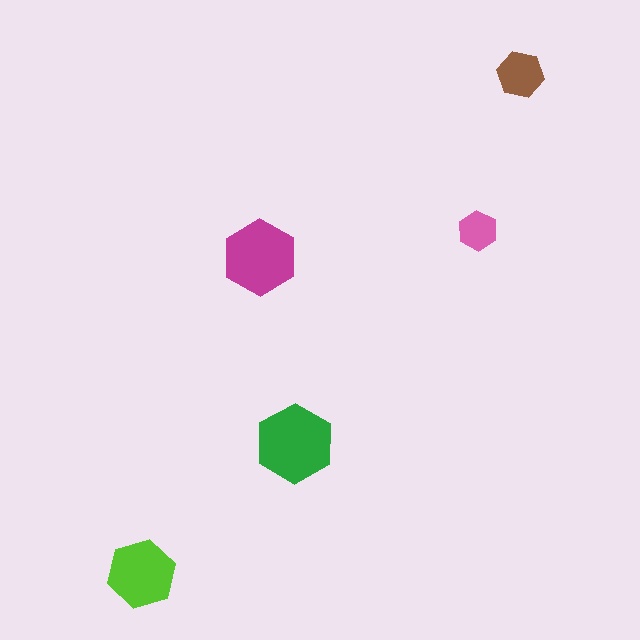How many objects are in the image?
There are 5 objects in the image.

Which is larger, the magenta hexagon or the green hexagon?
The green one.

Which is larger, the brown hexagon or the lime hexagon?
The lime one.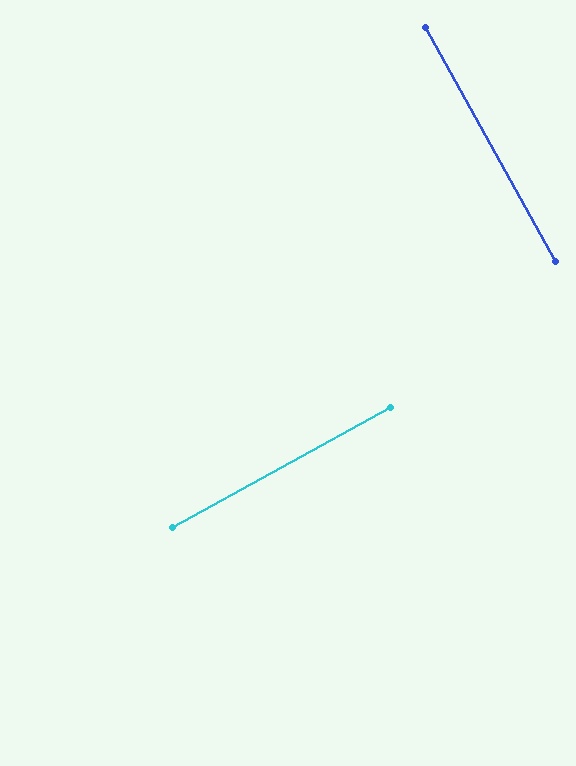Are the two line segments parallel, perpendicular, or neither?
Perpendicular — they meet at approximately 90°.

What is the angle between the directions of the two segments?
Approximately 90 degrees.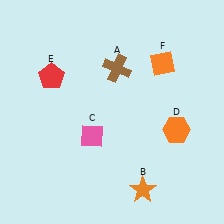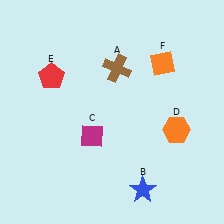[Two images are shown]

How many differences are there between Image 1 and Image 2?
There are 2 differences between the two images.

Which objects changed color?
B changed from orange to blue. C changed from pink to magenta.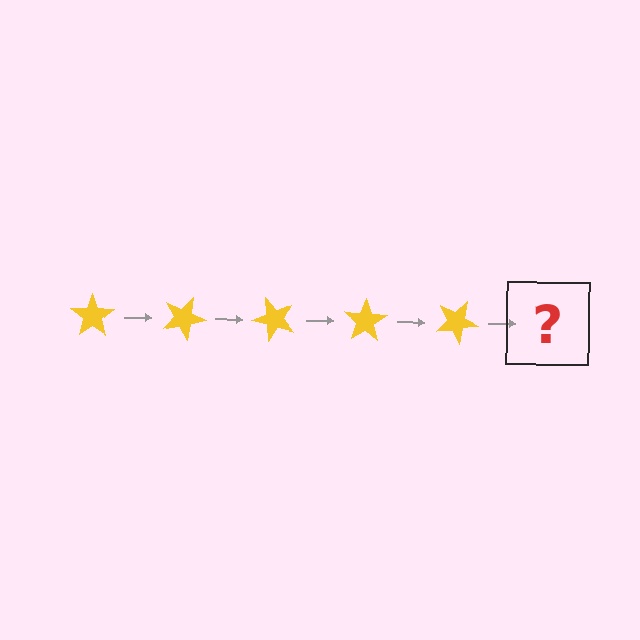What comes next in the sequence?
The next element should be a yellow star rotated 125 degrees.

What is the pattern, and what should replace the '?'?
The pattern is that the star rotates 25 degrees each step. The '?' should be a yellow star rotated 125 degrees.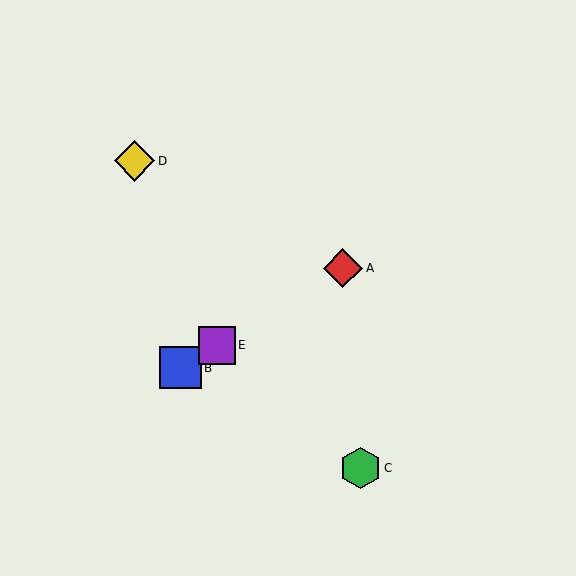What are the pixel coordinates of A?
Object A is at (343, 268).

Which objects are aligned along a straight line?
Objects A, B, E are aligned along a straight line.